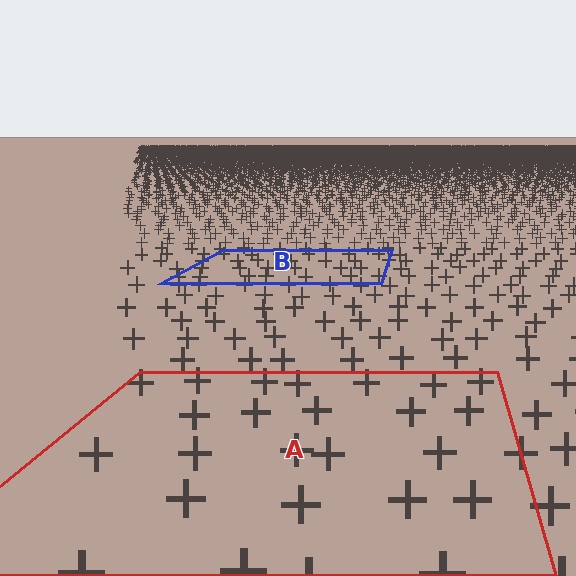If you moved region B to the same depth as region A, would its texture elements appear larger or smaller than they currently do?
They would appear larger. At a closer depth, the same texture elements are projected at a bigger on-screen size.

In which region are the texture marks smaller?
The texture marks are smaller in region B, because it is farther away.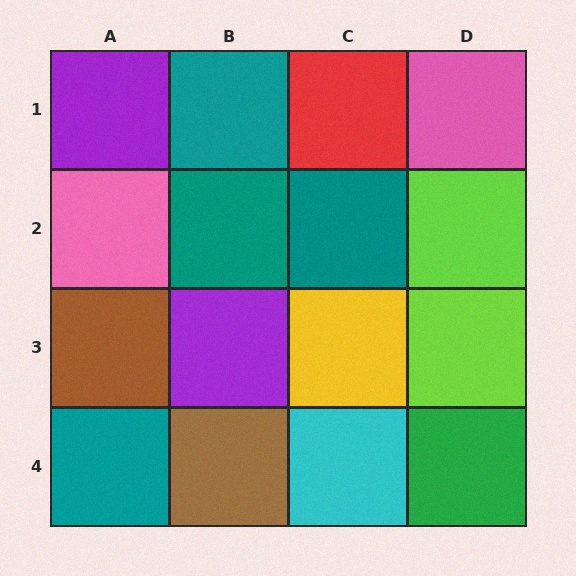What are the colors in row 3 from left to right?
Brown, purple, yellow, lime.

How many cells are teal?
4 cells are teal.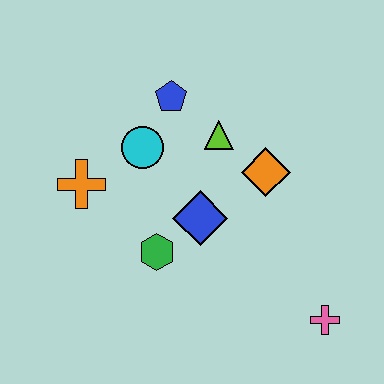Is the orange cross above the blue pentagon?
No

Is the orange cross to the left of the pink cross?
Yes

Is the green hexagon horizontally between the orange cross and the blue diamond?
Yes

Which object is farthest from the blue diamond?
The pink cross is farthest from the blue diamond.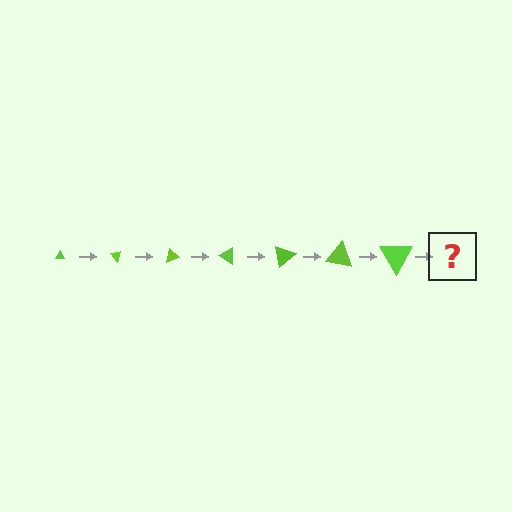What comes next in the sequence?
The next element should be a triangle, larger than the previous one and rotated 350 degrees from the start.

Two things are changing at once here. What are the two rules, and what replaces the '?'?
The two rules are that the triangle grows larger each step and it rotates 50 degrees each step. The '?' should be a triangle, larger than the previous one and rotated 350 degrees from the start.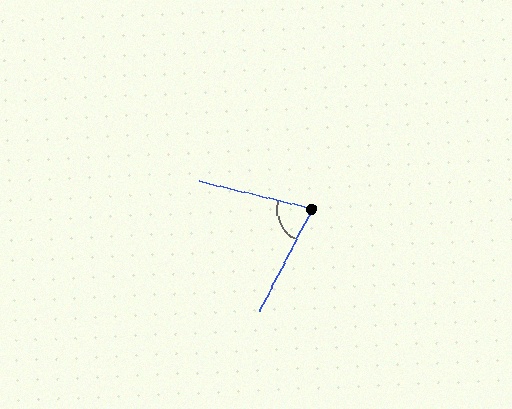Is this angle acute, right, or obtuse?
It is acute.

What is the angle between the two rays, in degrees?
Approximately 77 degrees.